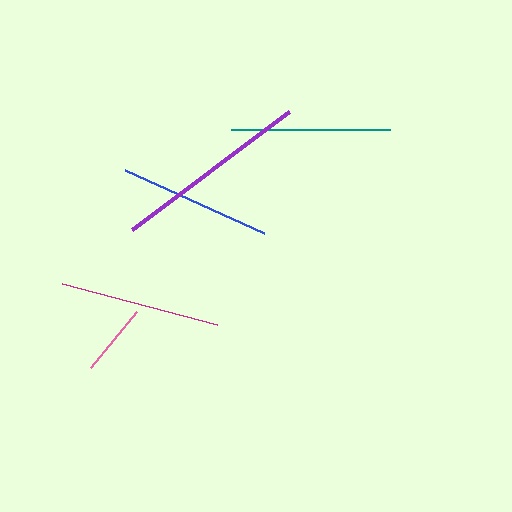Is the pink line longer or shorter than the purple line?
The purple line is longer than the pink line.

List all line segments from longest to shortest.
From longest to shortest: purple, magenta, teal, blue, pink.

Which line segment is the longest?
The purple line is the longest at approximately 196 pixels.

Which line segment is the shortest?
The pink line is the shortest at approximately 72 pixels.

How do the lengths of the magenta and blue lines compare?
The magenta and blue lines are approximately the same length.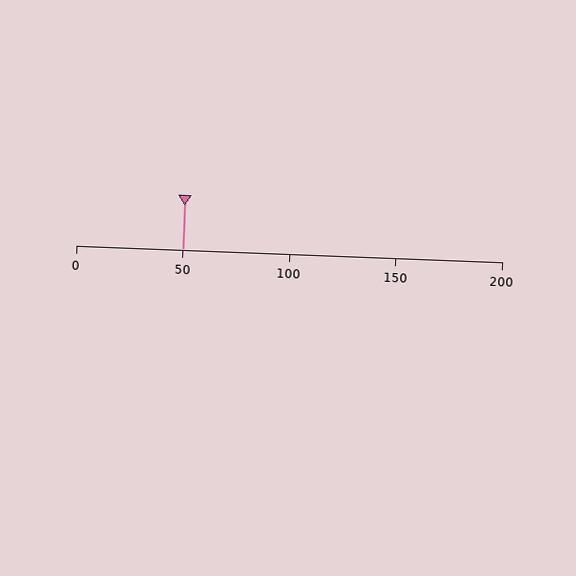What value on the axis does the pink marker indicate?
The marker indicates approximately 50.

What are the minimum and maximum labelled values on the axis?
The axis runs from 0 to 200.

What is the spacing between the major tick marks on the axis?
The major ticks are spaced 50 apart.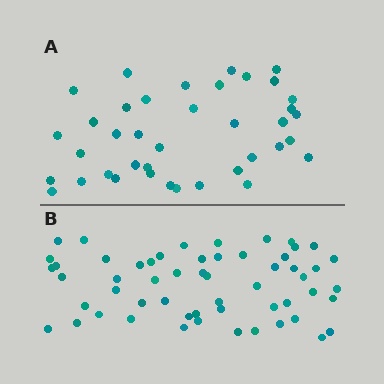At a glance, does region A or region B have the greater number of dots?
Region B (the bottom region) has more dots.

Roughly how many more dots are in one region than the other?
Region B has approximately 15 more dots than region A.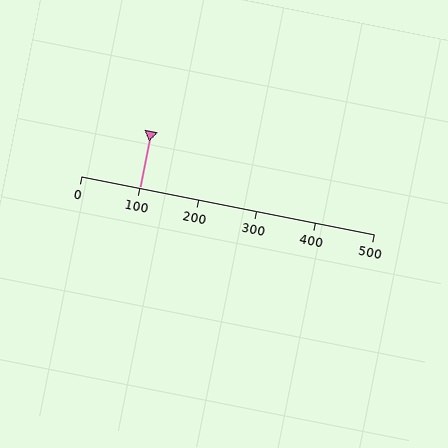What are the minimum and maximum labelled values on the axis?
The axis runs from 0 to 500.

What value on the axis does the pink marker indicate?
The marker indicates approximately 100.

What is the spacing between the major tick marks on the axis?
The major ticks are spaced 100 apart.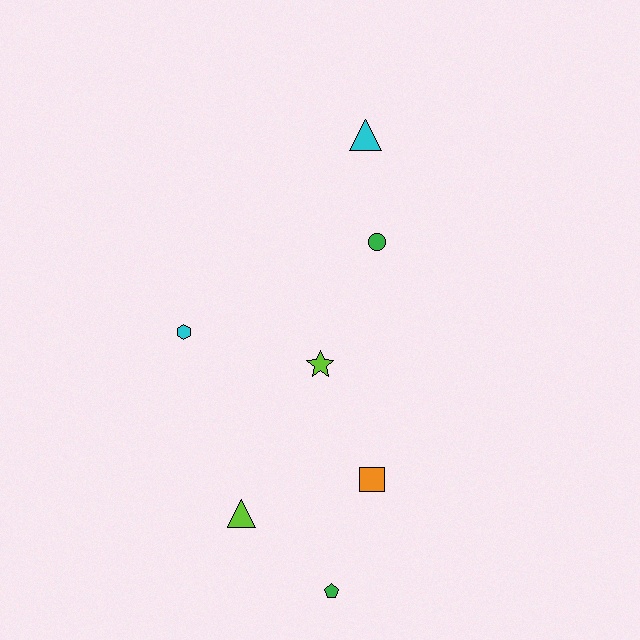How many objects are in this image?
There are 7 objects.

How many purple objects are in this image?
There are no purple objects.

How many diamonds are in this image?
There are no diamonds.